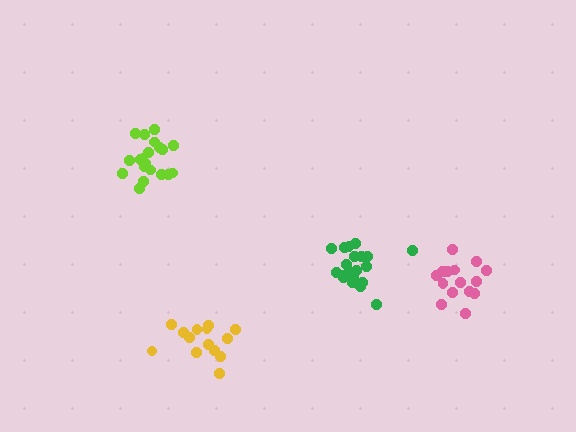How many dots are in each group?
Group 1: 20 dots, Group 2: 20 dots, Group 3: 14 dots, Group 4: 15 dots (69 total).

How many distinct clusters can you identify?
There are 4 distinct clusters.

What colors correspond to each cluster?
The clusters are colored: lime, green, yellow, pink.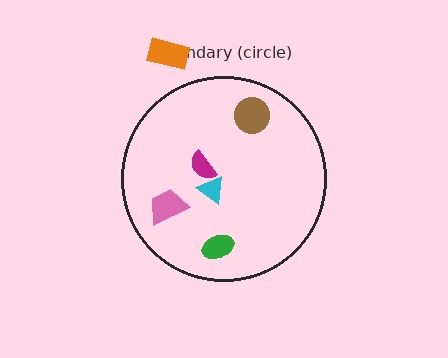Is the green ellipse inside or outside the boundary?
Inside.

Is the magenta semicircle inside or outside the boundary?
Inside.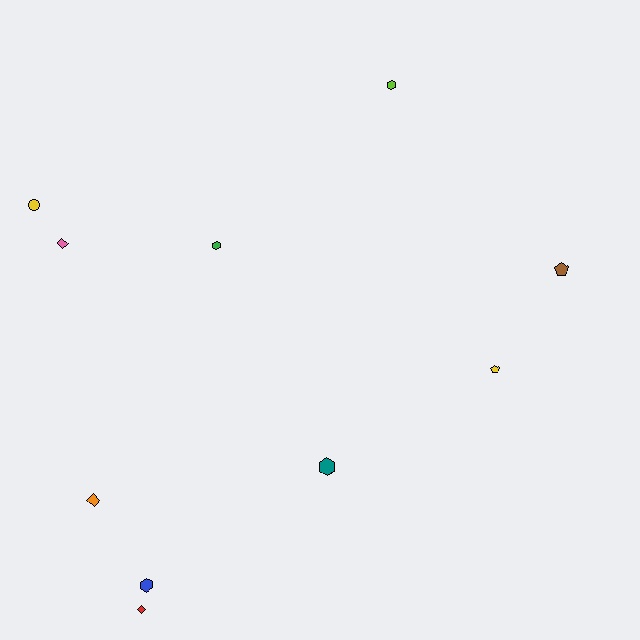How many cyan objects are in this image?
There are no cyan objects.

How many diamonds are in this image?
There are 3 diamonds.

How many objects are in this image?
There are 10 objects.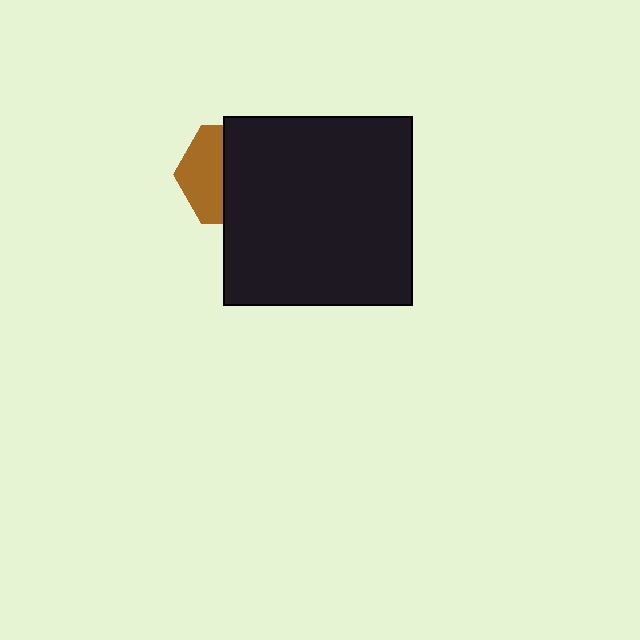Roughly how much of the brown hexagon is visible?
A small part of it is visible (roughly 43%).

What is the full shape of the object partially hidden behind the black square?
The partially hidden object is a brown hexagon.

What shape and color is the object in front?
The object in front is a black square.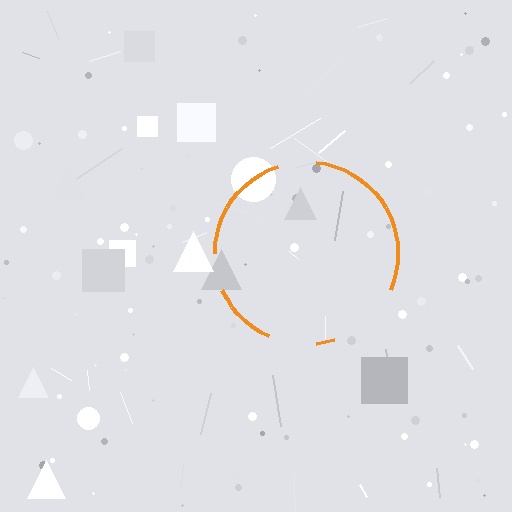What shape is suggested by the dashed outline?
The dashed outline suggests a circle.